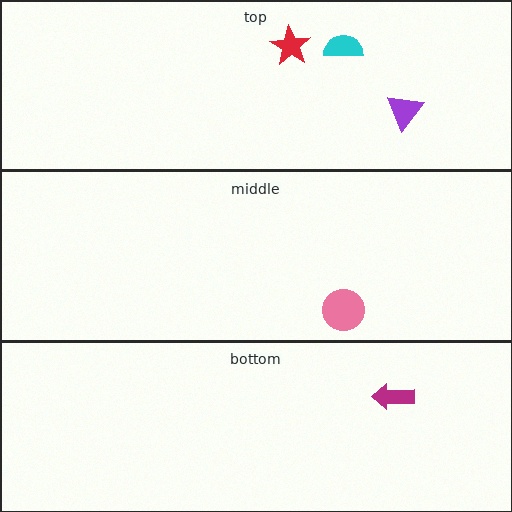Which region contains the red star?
The top region.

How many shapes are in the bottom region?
1.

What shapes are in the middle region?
The pink circle.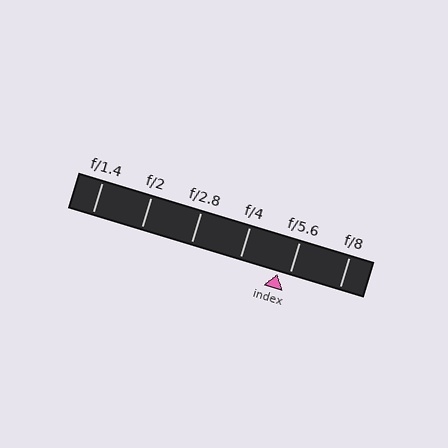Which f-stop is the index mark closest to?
The index mark is closest to f/5.6.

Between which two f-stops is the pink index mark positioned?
The index mark is between f/4 and f/5.6.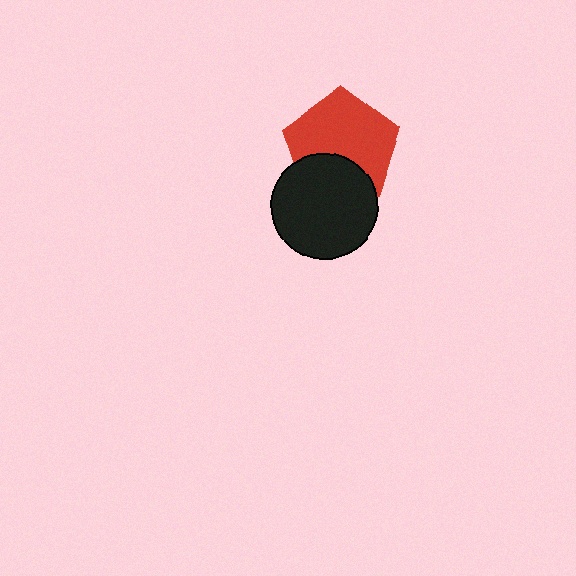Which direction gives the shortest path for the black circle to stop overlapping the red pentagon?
Moving down gives the shortest separation.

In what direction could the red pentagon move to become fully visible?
The red pentagon could move up. That would shift it out from behind the black circle entirely.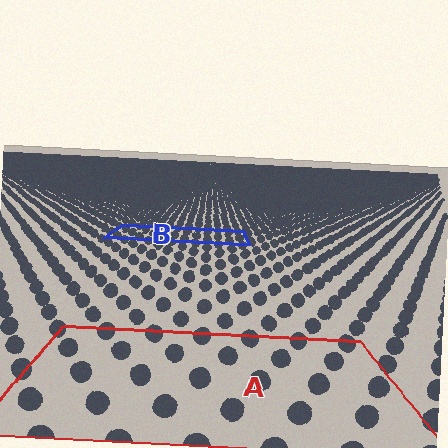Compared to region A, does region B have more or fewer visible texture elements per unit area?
Region B has more texture elements per unit area — they are packed more densely because it is farther away.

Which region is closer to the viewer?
Region A is closer. The texture elements there are larger and more spread out.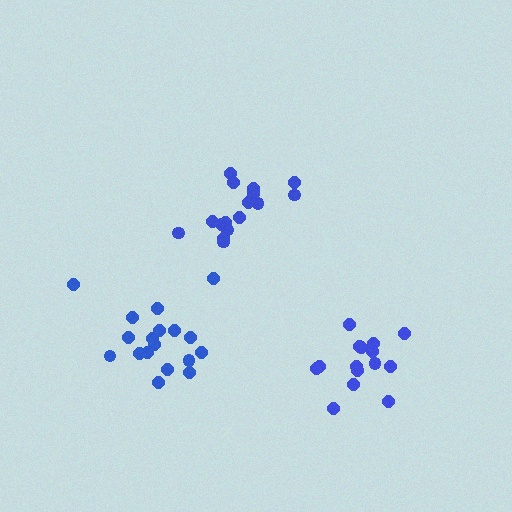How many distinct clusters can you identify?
There are 3 distinct clusters.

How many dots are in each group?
Group 1: 16 dots, Group 2: 18 dots, Group 3: 15 dots (49 total).